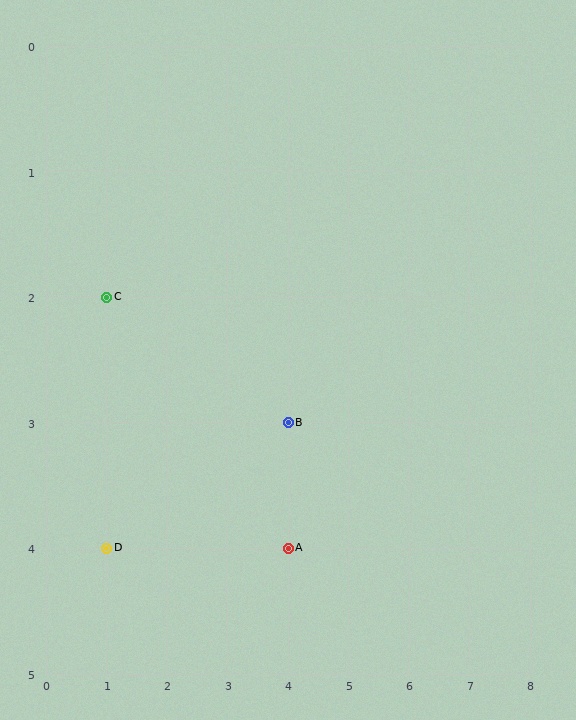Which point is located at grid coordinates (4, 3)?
Point B is at (4, 3).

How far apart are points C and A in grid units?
Points C and A are 3 columns and 2 rows apart (about 3.6 grid units diagonally).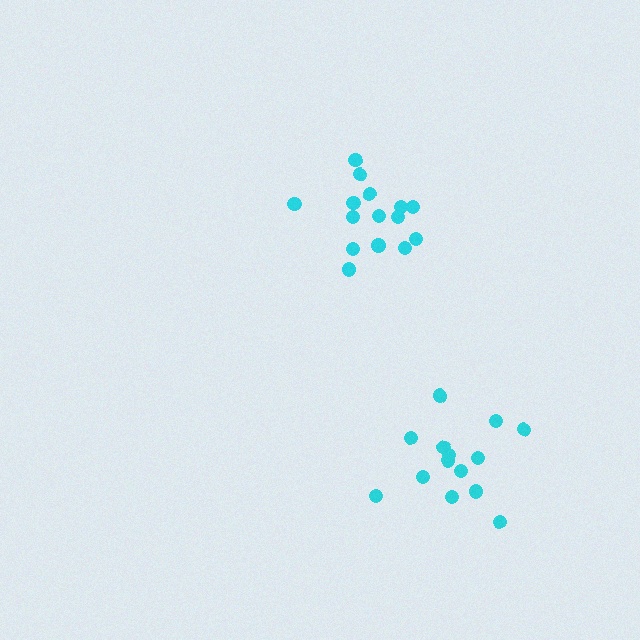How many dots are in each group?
Group 1: 14 dots, Group 2: 15 dots (29 total).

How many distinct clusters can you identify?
There are 2 distinct clusters.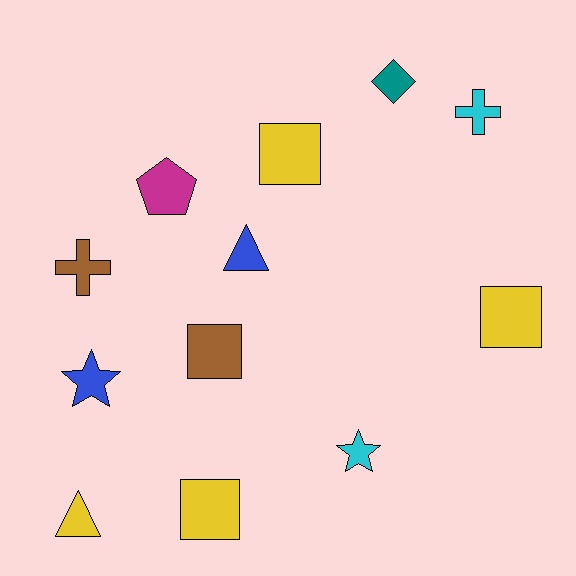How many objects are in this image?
There are 12 objects.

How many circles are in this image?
There are no circles.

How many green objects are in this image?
There are no green objects.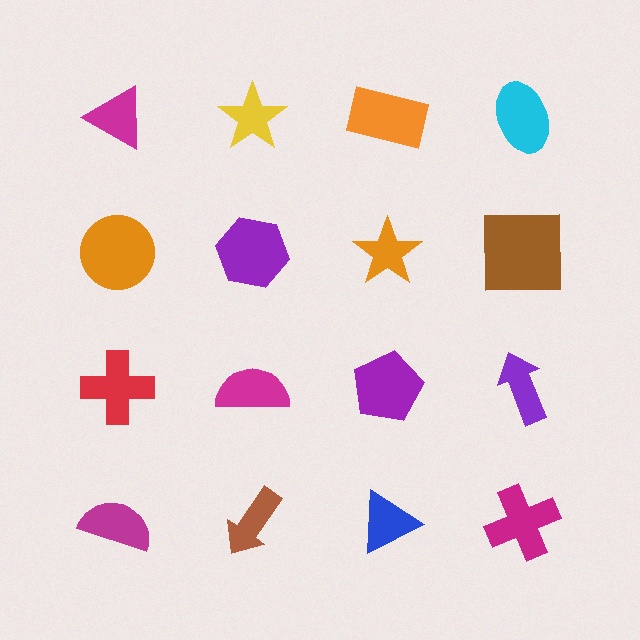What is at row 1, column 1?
A magenta triangle.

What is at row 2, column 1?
An orange circle.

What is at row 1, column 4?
A cyan ellipse.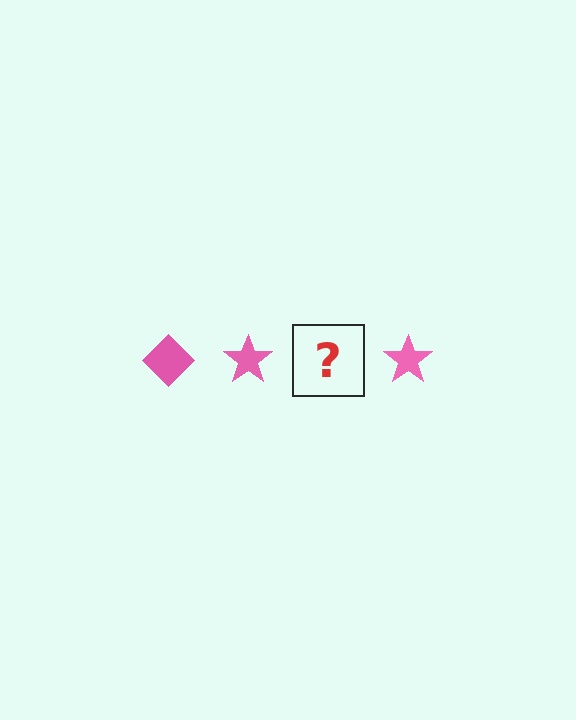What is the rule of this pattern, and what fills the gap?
The rule is that the pattern cycles through diamond, star shapes in pink. The gap should be filled with a pink diamond.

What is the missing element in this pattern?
The missing element is a pink diamond.